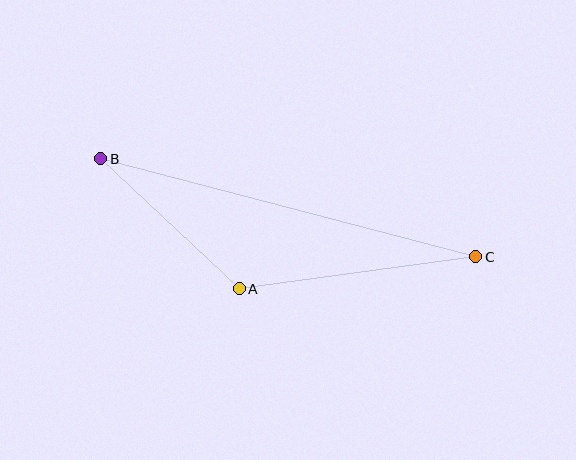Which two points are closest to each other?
Points A and B are closest to each other.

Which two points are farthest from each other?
Points B and C are farthest from each other.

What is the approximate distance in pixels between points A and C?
The distance between A and C is approximately 239 pixels.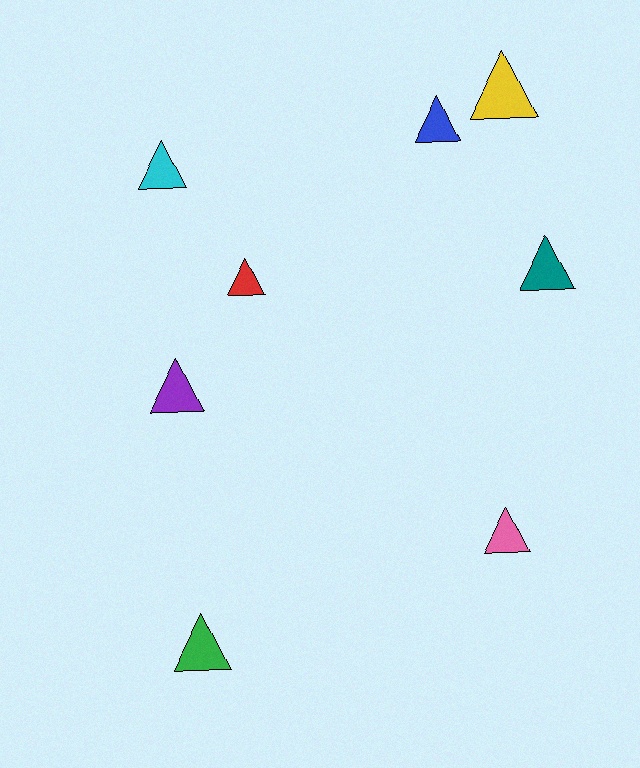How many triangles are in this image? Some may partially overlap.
There are 8 triangles.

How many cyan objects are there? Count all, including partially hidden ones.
There is 1 cyan object.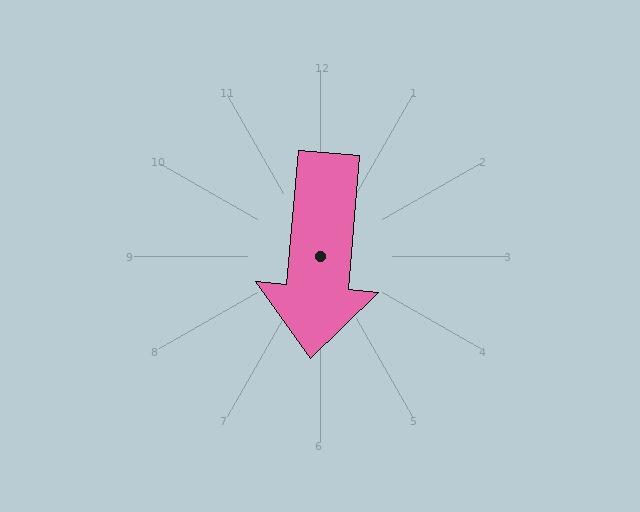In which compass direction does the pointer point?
South.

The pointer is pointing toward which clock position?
Roughly 6 o'clock.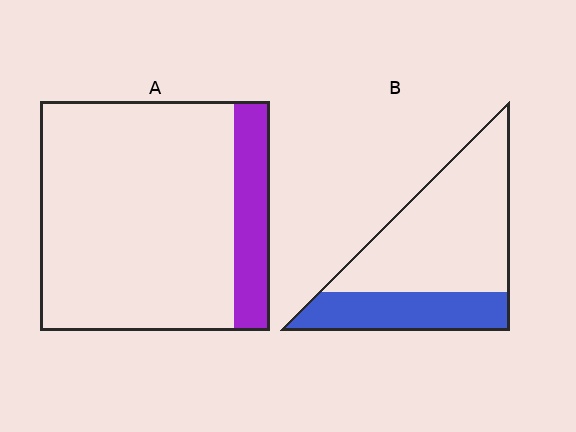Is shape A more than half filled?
No.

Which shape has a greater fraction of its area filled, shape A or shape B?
Shape B.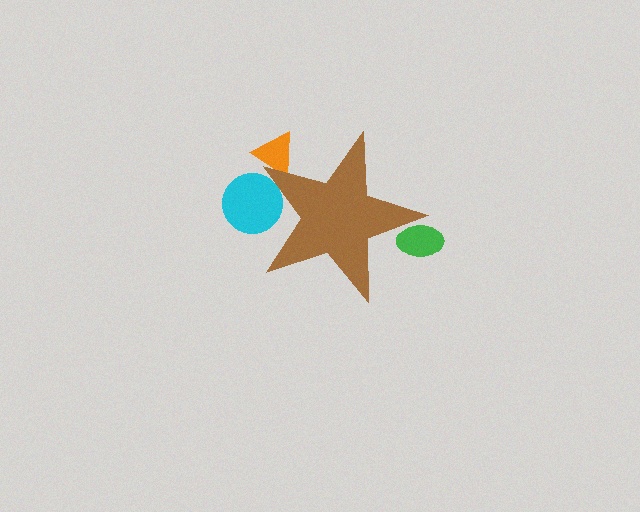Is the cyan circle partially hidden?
Yes, the cyan circle is partially hidden behind the brown star.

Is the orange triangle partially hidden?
Yes, the orange triangle is partially hidden behind the brown star.